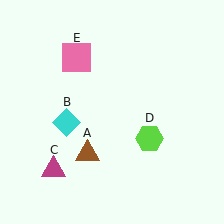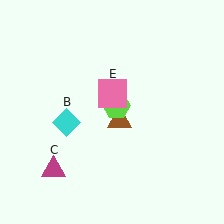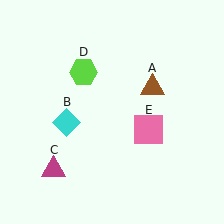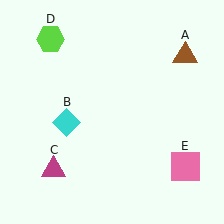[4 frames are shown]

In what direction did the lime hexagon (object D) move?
The lime hexagon (object D) moved up and to the left.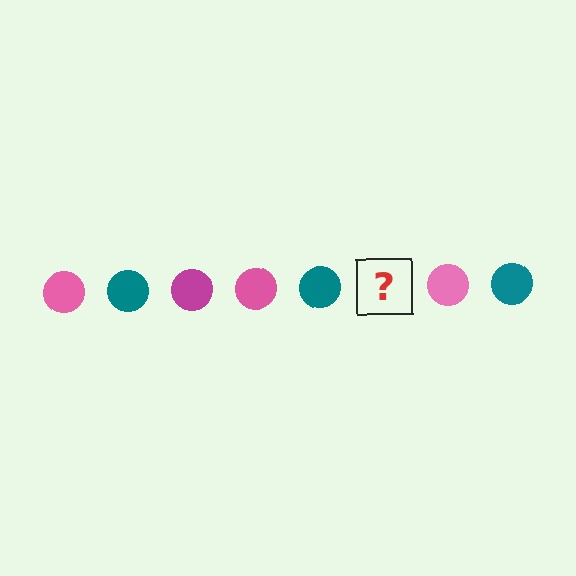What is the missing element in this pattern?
The missing element is a magenta circle.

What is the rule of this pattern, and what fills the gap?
The rule is that the pattern cycles through pink, teal, magenta circles. The gap should be filled with a magenta circle.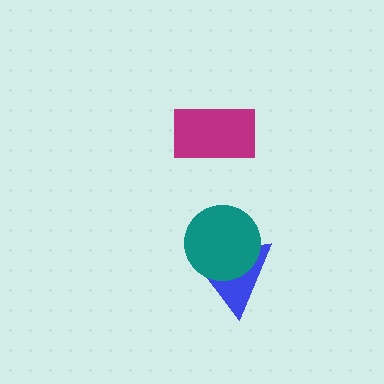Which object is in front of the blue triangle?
The teal circle is in front of the blue triangle.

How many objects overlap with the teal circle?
1 object overlaps with the teal circle.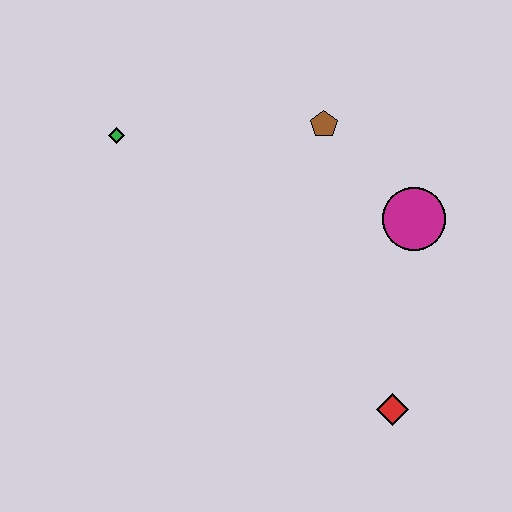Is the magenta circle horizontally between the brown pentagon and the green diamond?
No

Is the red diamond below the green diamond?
Yes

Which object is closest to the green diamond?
The brown pentagon is closest to the green diamond.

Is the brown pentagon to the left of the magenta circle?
Yes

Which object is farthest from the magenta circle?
The green diamond is farthest from the magenta circle.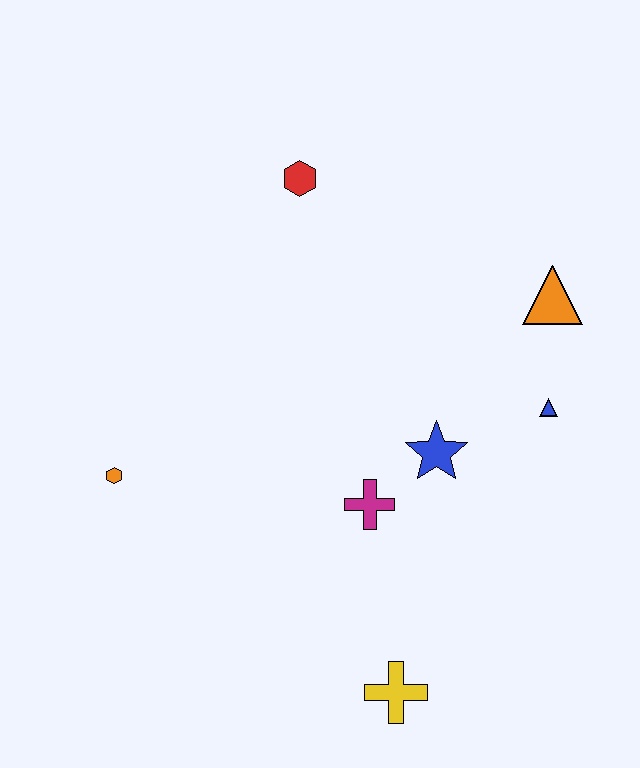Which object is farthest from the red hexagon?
The yellow cross is farthest from the red hexagon.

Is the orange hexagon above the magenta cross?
Yes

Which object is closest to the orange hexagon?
The magenta cross is closest to the orange hexagon.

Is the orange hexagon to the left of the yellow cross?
Yes